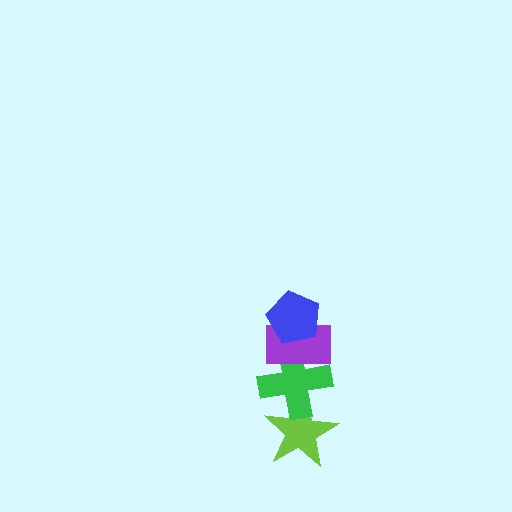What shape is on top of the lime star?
The green cross is on top of the lime star.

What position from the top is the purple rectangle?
The purple rectangle is 2nd from the top.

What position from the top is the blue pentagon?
The blue pentagon is 1st from the top.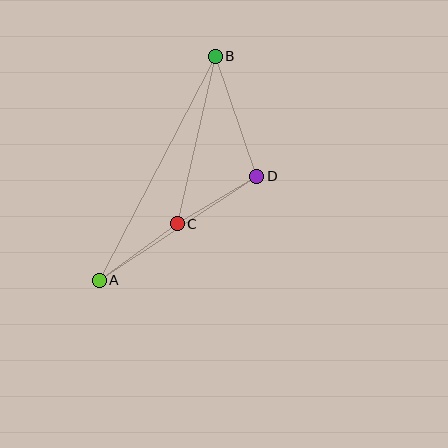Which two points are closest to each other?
Points C and D are closest to each other.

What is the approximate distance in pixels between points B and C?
The distance between B and C is approximately 172 pixels.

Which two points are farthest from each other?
Points A and B are farthest from each other.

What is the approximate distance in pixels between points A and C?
The distance between A and C is approximately 96 pixels.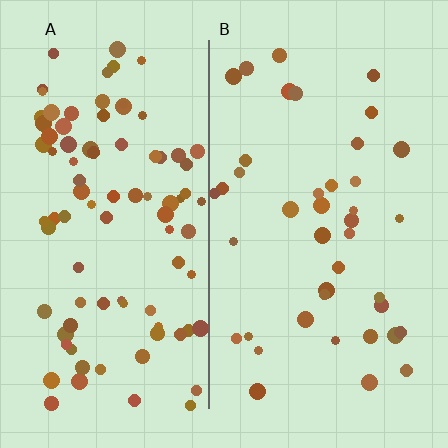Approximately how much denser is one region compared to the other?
Approximately 2.3× — region A over region B.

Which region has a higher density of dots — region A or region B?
A (the left).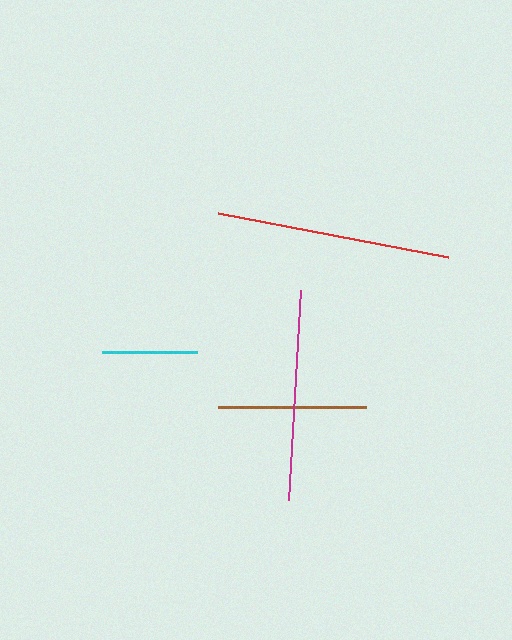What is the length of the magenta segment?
The magenta segment is approximately 211 pixels long.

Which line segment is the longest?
The red line is the longest at approximately 235 pixels.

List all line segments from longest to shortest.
From longest to shortest: red, magenta, brown, cyan.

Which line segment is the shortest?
The cyan line is the shortest at approximately 95 pixels.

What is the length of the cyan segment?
The cyan segment is approximately 95 pixels long.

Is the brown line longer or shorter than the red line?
The red line is longer than the brown line.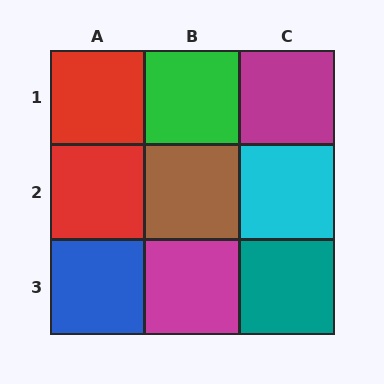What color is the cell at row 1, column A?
Red.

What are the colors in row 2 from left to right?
Red, brown, cyan.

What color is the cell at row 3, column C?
Teal.